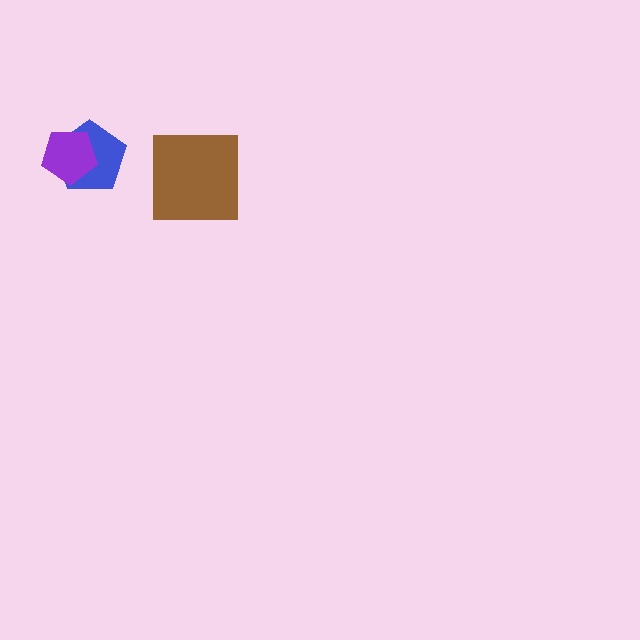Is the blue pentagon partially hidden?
Yes, it is partially covered by another shape.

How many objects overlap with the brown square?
0 objects overlap with the brown square.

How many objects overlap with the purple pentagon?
1 object overlaps with the purple pentagon.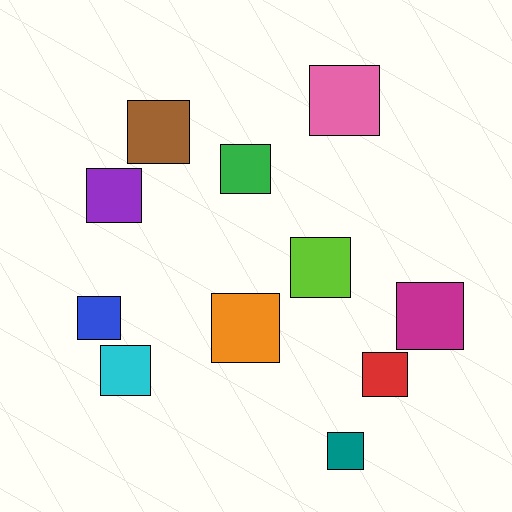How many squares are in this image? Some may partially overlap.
There are 11 squares.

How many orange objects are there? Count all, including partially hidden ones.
There is 1 orange object.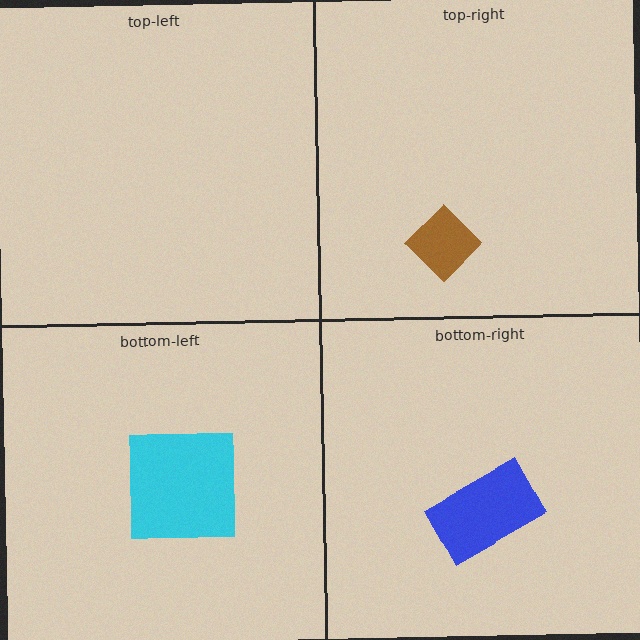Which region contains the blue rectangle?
The bottom-right region.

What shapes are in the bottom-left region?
The cyan square.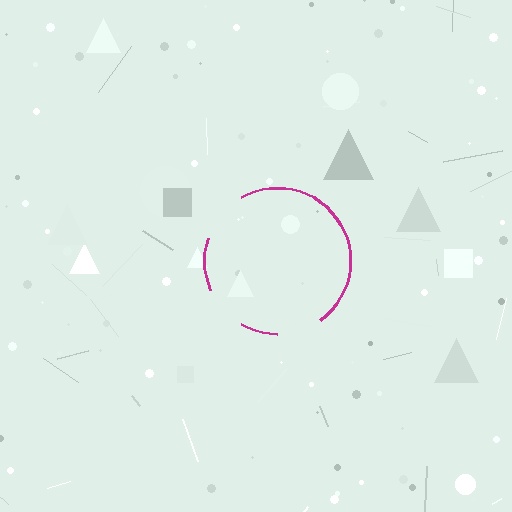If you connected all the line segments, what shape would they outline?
They would outline a circle.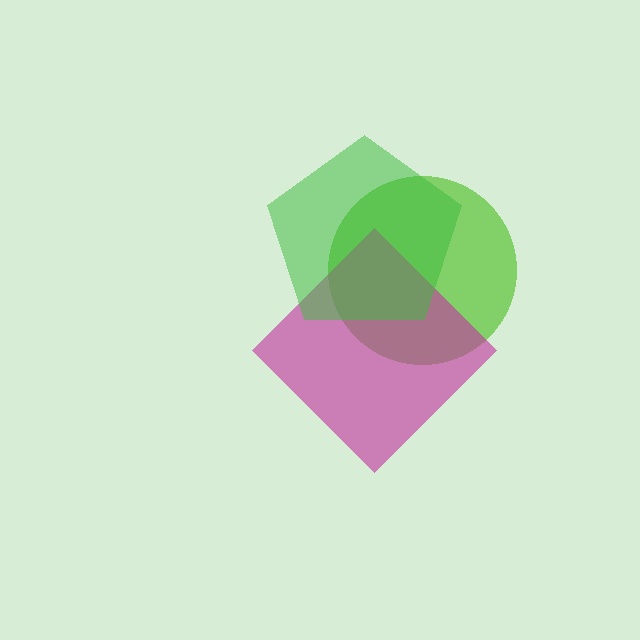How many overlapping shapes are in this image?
There are 3 overlapping shapes in the image.